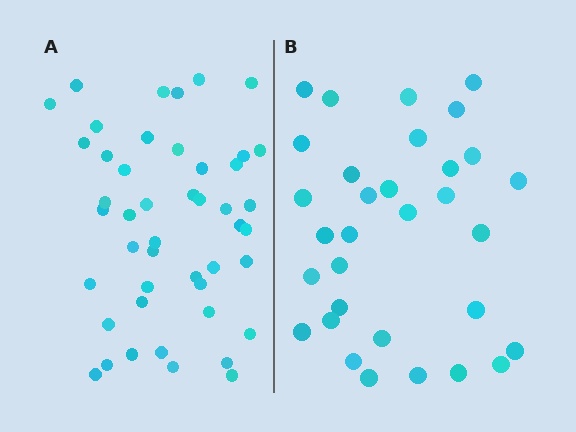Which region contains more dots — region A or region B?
Region A (the left region) has more dots.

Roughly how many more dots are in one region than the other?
Region A has approximately 15 more dots than region B.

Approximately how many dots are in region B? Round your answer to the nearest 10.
About 30 dots. (The exact count is 32, which rounds to 30.)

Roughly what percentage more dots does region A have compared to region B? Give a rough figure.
About 45% more.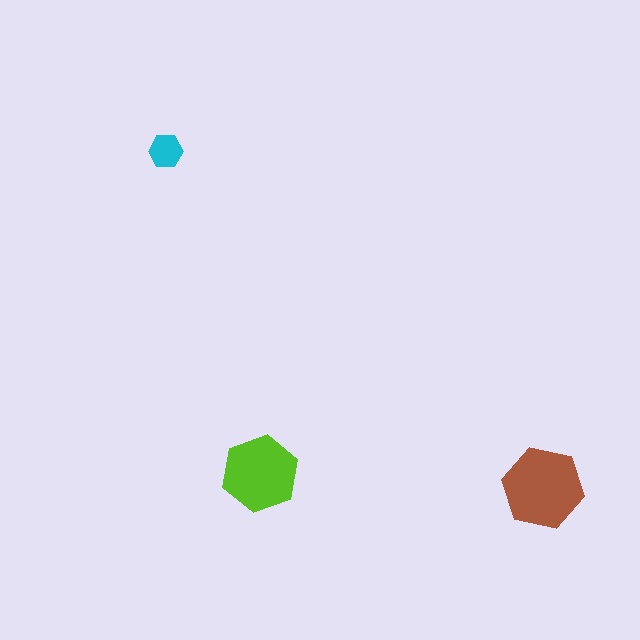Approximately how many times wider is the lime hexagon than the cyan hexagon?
About 2 times wider.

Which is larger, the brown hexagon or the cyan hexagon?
The brown one.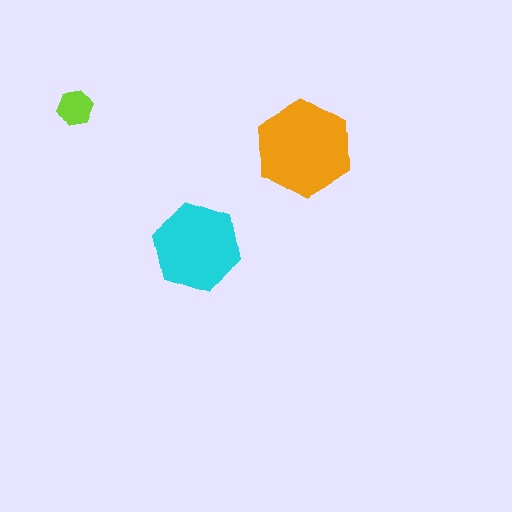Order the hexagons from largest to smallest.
the orange one, the cyan one, the lime one.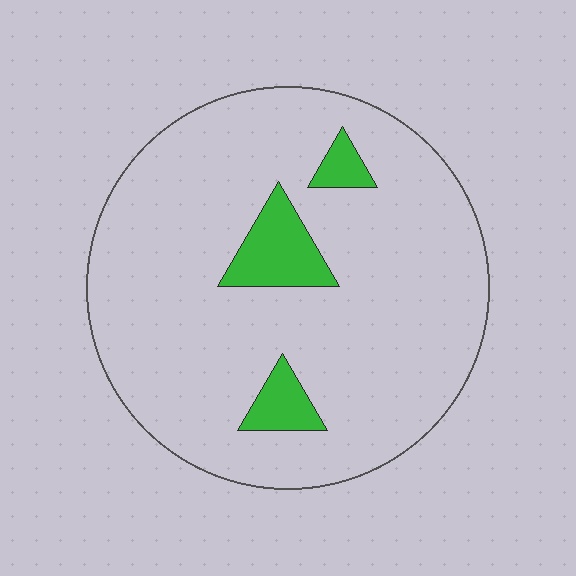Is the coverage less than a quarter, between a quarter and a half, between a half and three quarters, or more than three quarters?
Less than a quarter.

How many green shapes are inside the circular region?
3.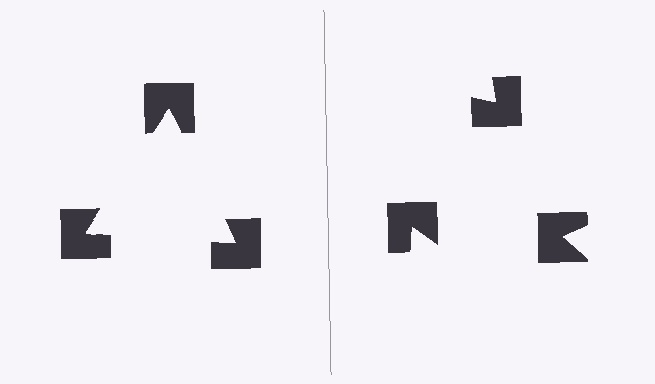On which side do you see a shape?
An illusory triangle appears on the left side. On the right side the wedge cuts are rotated, so no coherent shape forms.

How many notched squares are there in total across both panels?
6 — 3 on each side.